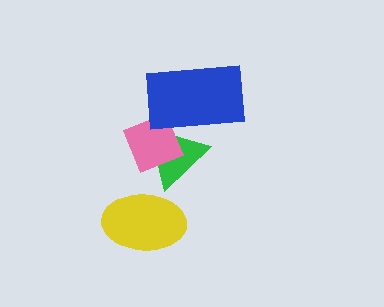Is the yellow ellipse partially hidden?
No, no other shape covers it.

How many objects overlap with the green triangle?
2 objects overlap with the green triangle.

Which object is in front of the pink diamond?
The blue rectangle is in front of the pink diamond.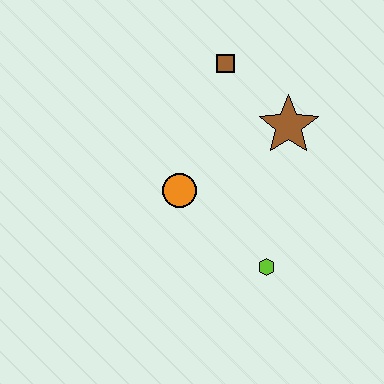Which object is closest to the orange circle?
The lime hexagon is closest to the orange circle.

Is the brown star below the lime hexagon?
No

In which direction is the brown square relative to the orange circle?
The brown square is above the orange circle.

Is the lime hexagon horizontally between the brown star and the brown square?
Yes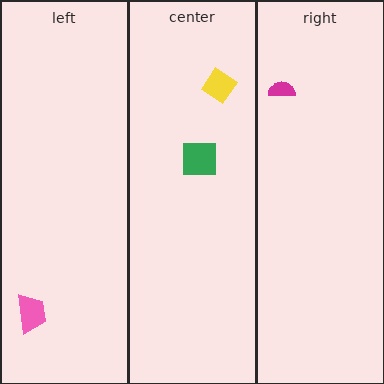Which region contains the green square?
The center region.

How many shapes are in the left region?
1.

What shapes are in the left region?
The pink trapezoid.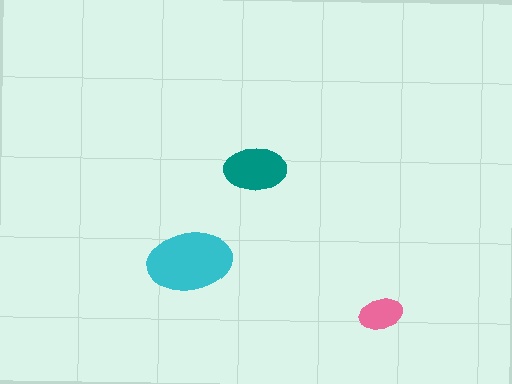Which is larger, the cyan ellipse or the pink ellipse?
The cyan one.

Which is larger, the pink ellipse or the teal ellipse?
The teal one.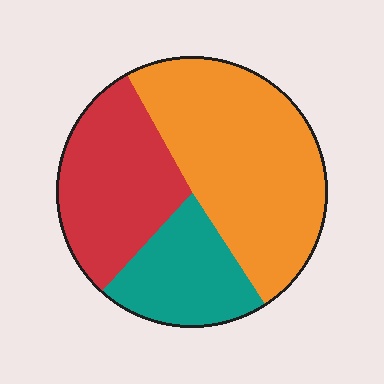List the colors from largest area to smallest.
From largest to smallest: orange, red, teal.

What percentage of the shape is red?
Red takes up about one third (1/3) of the shape.